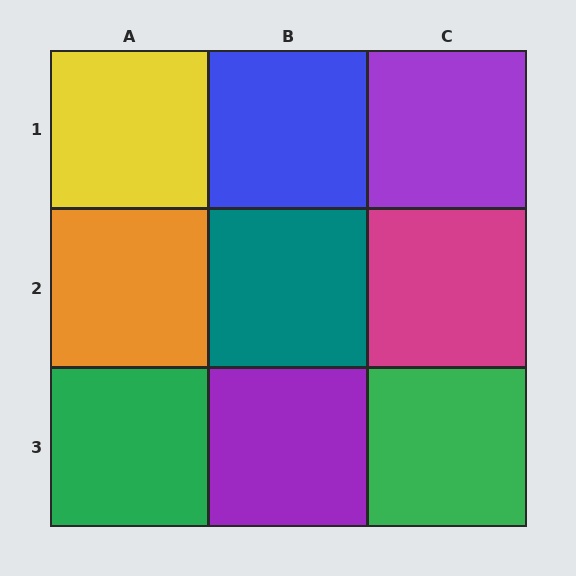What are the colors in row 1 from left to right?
Yellow, blue, purple.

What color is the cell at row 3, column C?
Green.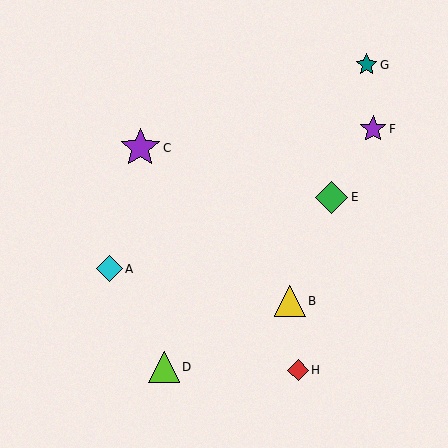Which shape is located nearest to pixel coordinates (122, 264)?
The cyan diamond (labeled A) at (109, 269) is nearest to that location.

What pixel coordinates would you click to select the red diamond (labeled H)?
Click at (298, 370) to select the red diamond H.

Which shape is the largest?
The purple star (labeled C) is the largest.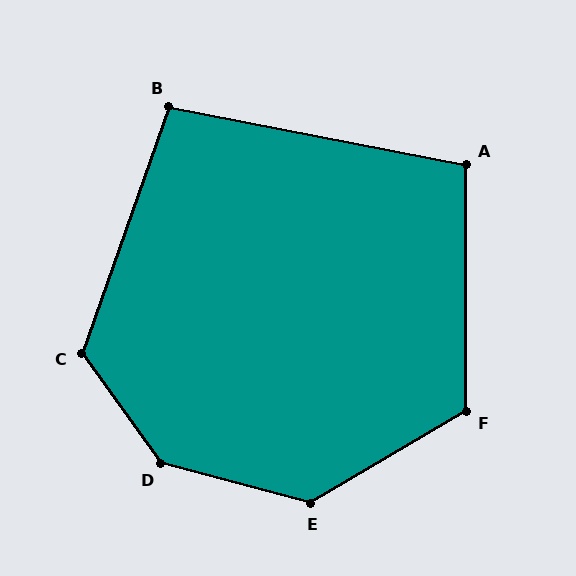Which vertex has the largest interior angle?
D, at approximately 141 degrees.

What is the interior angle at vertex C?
Approximately 125 degrees (obtuse).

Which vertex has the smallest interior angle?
B, at approximately 99 degrees.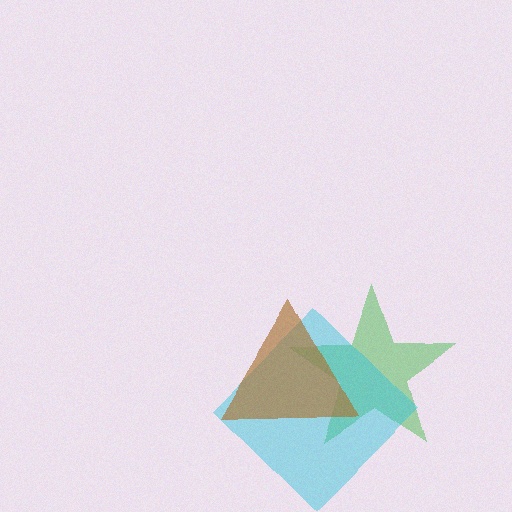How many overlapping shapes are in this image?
There are 3 overlapping shapes in the image.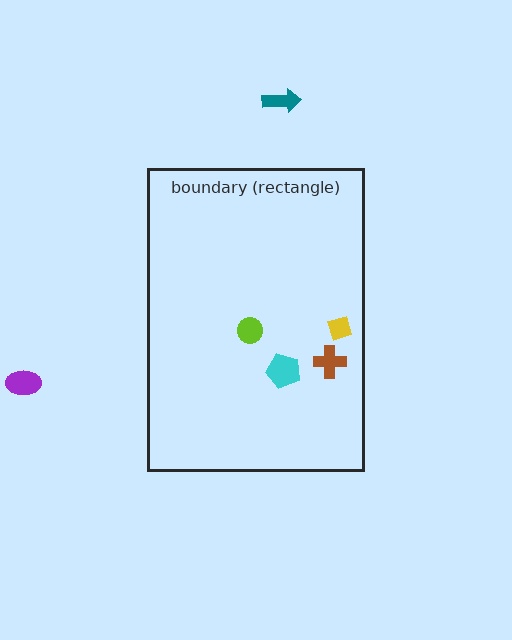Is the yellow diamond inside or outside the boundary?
Inside.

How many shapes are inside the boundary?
4 inside, 2 outside.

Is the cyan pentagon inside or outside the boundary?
Inside.